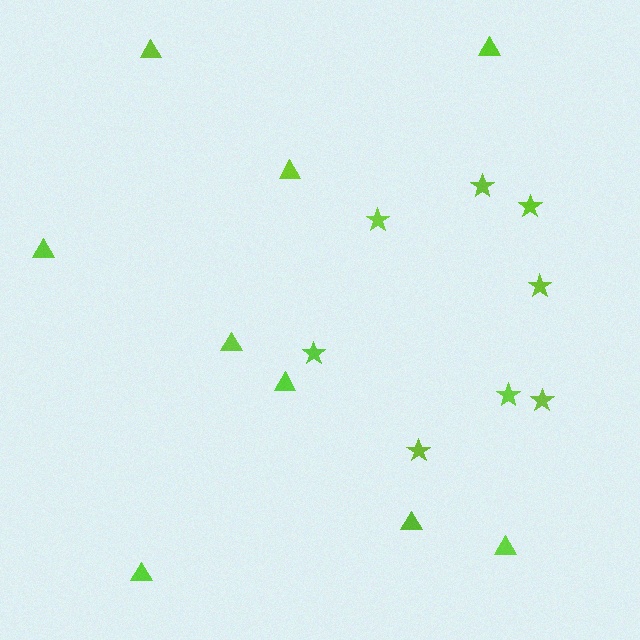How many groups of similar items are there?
There are 2 groups: one group of triangles (9) and one group of stars (8).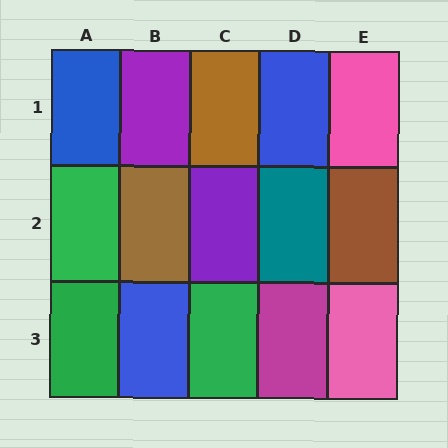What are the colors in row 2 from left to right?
Green, brown, purple, teal, brown.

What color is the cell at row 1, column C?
Brown.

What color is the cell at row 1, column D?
Blue.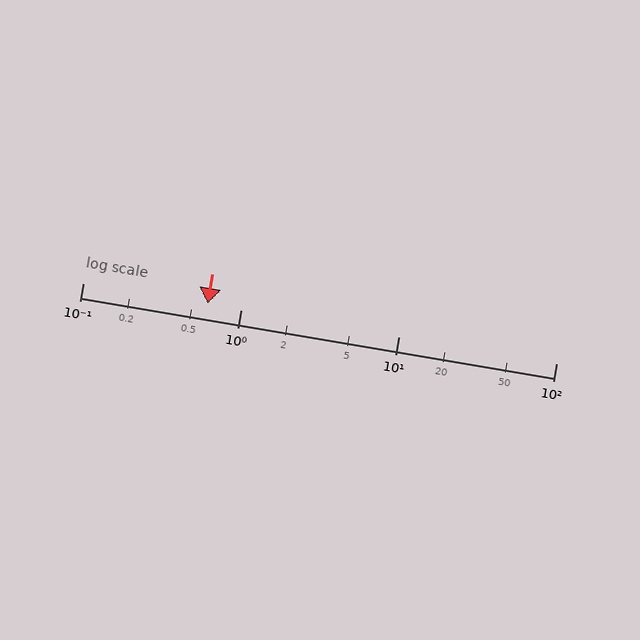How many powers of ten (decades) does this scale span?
The scale spans 3 decades, from 0.1 to 100.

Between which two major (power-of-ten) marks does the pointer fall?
The pointer is between 0.1 and 1.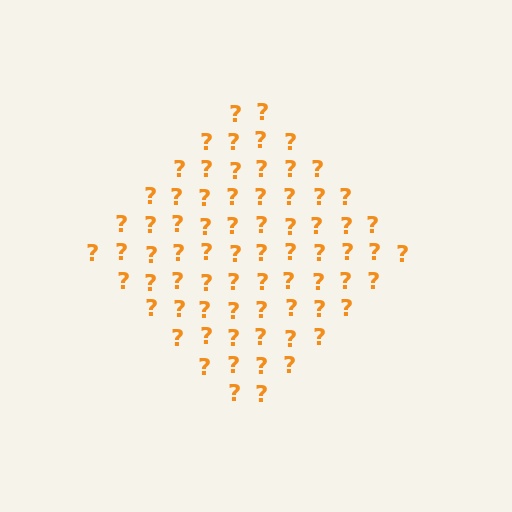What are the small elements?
The small elements are question marks.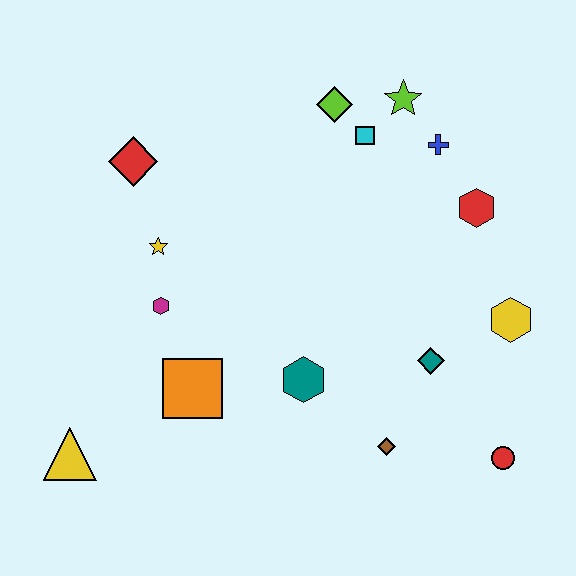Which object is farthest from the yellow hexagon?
The yellow triangle is farthest from the yellow hexagon.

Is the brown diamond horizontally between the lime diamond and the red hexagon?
Yes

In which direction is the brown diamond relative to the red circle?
The brown diamond is to the left of the red circle.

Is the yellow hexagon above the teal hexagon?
Yes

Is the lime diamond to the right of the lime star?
No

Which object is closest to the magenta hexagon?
The yellow star is closest to the magenta hexagon.